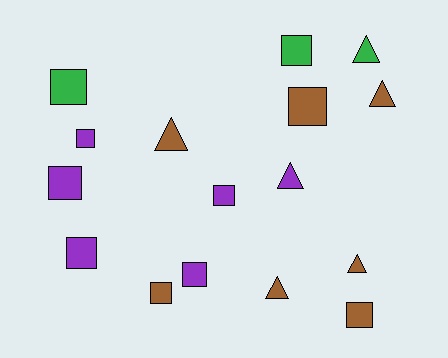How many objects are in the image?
There are 16 objects.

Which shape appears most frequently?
Square, with 10 objects.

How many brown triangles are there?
There are 4 brown triangles.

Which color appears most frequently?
Brown, with 7 objects.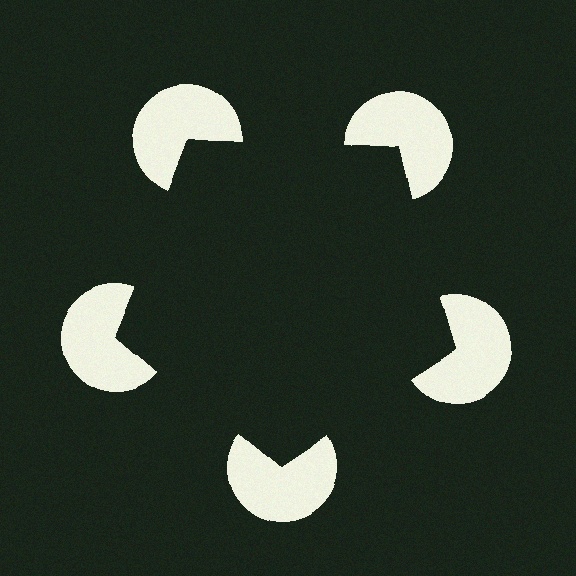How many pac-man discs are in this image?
There are 5 — one at each vertex of the illusory pentagon.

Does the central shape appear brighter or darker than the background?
It typically appears slightly darker than the background, even though no actual brightness change is drawn.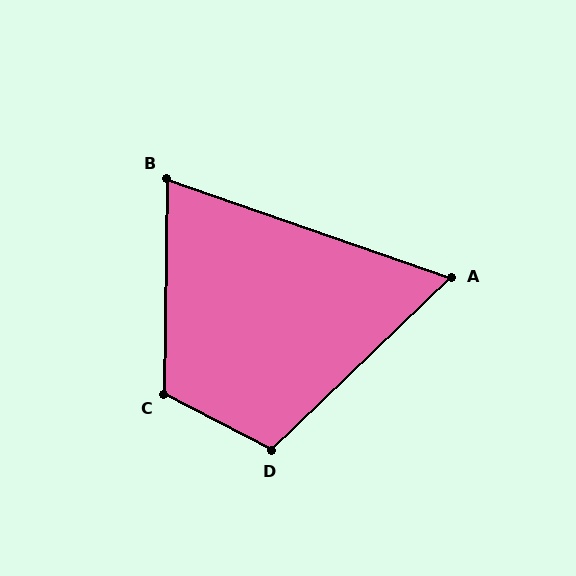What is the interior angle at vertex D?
Approximately 109 degrees (obtuse).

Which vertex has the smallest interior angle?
A, at approximately 63 degrees.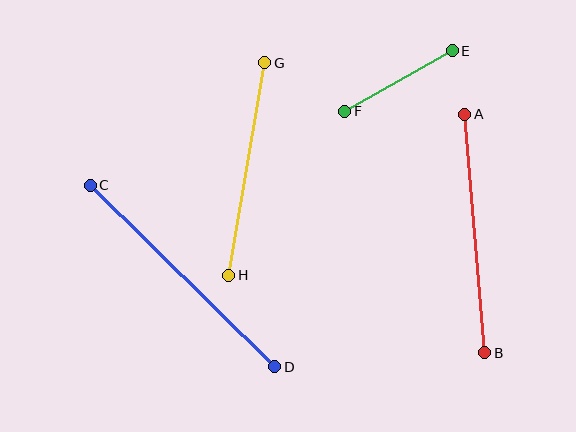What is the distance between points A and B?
The distance is approximately 239 pixels.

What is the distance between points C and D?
The distance is approximately 259 pixels.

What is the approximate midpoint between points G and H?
The midpoint is at approximately (247, 169) pixels.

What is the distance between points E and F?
The distance is approximately 124 pixels.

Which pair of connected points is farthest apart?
Points C and D are farthest apart.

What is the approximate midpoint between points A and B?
The midpoint is at approximately (475, 233) pixels.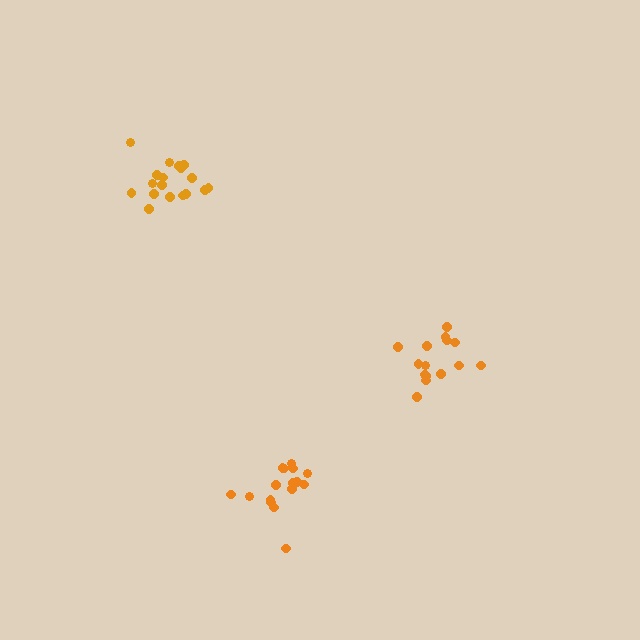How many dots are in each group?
Group 1: 19 dots, Group 2: 15 dots, Group 3: 16 dots (50 total).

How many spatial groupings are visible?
There are 3 spatial groupings.